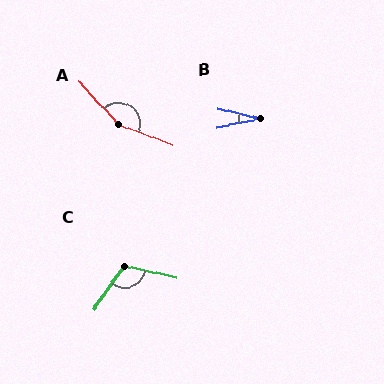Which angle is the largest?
A, at approximately 154 degrees.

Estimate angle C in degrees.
Approximately 114 degrees.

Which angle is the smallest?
B, at approximately 26 degrees.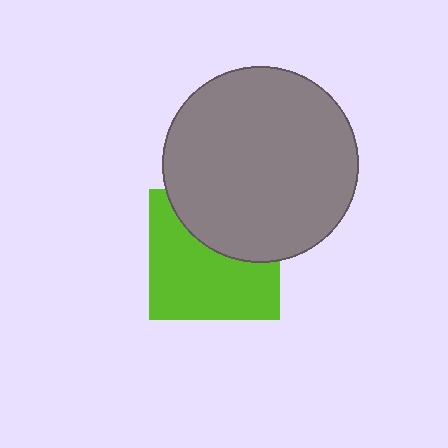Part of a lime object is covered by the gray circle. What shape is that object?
It is a square.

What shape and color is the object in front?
The object in front is a gray circle.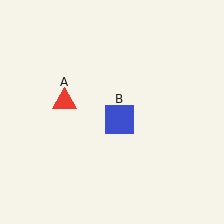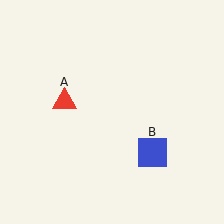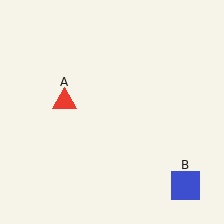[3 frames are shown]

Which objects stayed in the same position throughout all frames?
Red triangle (object A) remained stationary.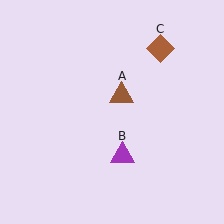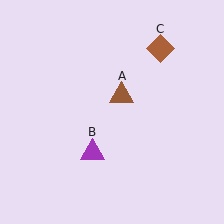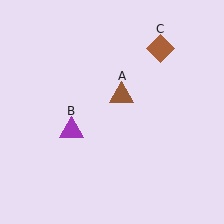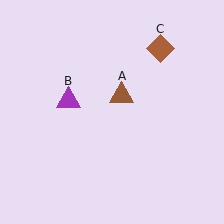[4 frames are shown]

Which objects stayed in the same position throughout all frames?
Brown triangle (object A) and brown diamond (object C) remained stationary.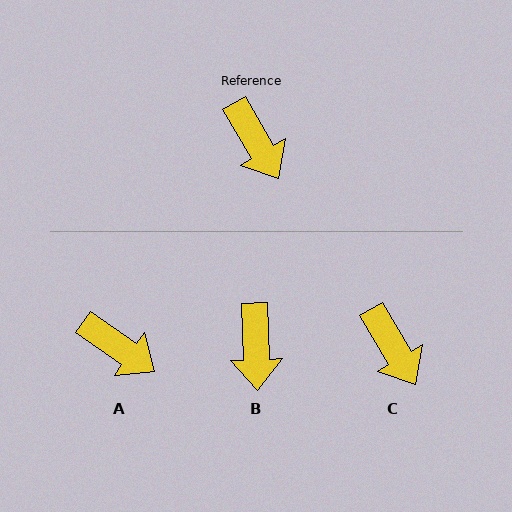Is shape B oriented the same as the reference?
No, it is off by about 28 degrees.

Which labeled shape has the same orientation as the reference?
C.